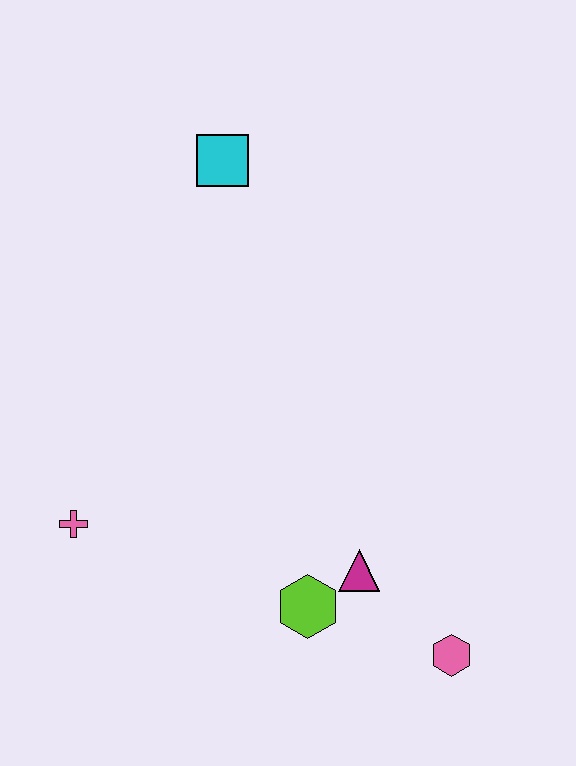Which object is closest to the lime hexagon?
The magenta triangle is closest to the lime hexagon.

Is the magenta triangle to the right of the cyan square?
Yes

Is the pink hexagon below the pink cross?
Yes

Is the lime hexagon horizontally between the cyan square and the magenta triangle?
Yes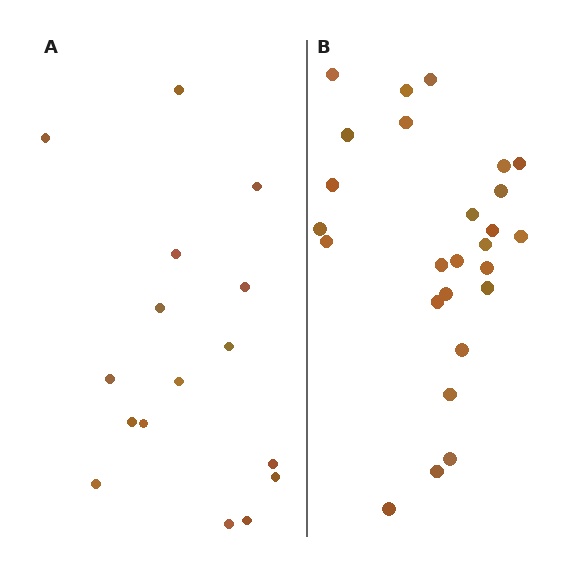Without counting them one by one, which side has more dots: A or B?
Region B (the right region) has more dots.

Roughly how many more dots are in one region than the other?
Region B has roughly 10 or so more dots than region A.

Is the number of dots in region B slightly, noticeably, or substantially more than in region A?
Region B has substantially more. The ratio is roughly 1.6 to 1.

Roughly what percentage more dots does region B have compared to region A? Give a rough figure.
About 60% more.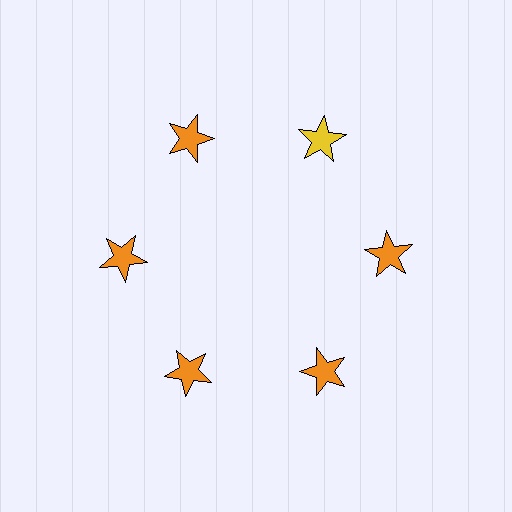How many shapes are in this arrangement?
There are 6 shapes arranged in a ring pattern.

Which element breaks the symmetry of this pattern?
The yellow star at roughly the 1 o'clock position breaks the symmetry. All other shapes are orange stars.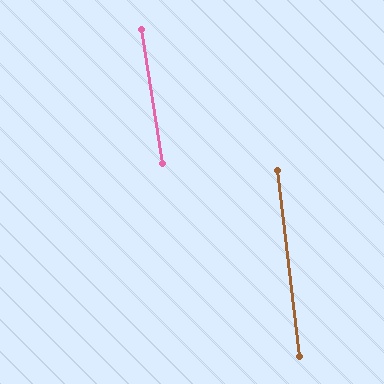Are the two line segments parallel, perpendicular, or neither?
Parallel — their directions differ by only 2.0°.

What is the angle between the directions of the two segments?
Approximately 2 degrees.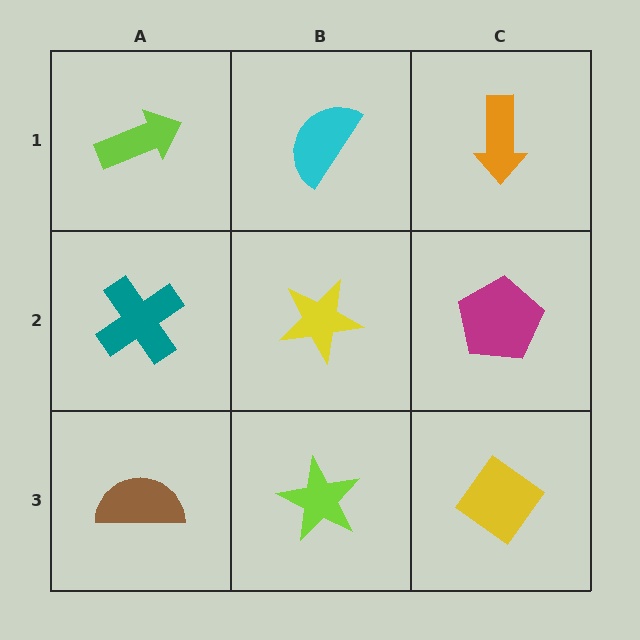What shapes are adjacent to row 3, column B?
A yellow star (row 2, column B), a brown semicircle (row 3, column A), a yellow diamond (row 3, column C).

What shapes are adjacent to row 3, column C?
A magenta pentagon (row 2, column C), a lime star (row 3, column B).